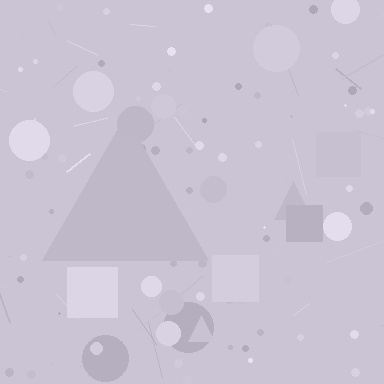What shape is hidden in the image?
A triangle is hidden in the image.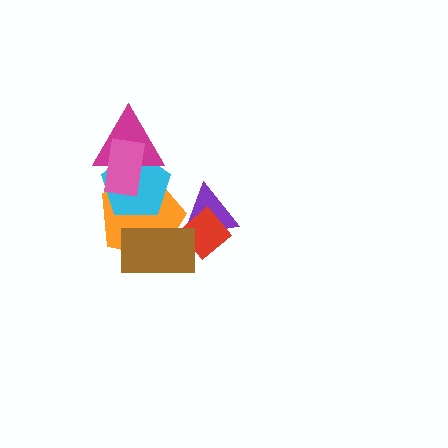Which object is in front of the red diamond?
The brown rectangle is in front of the red diamond.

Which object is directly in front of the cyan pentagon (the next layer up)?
The magenta triangle is directly in front of the cyan pentagon.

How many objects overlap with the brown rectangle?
3 objects overlap with the brown rectangle.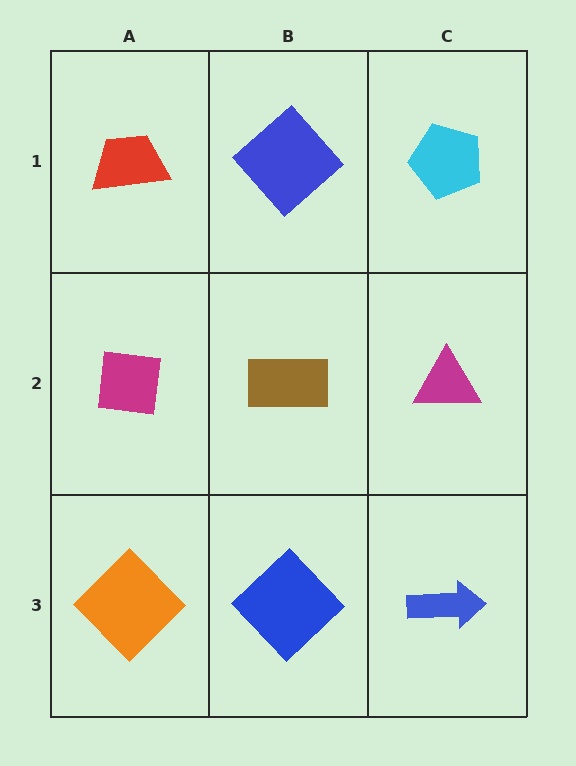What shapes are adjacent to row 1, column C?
A magenta triangle (row 2, column C), a blue diamond (row 1, column B).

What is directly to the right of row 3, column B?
A blue arrow.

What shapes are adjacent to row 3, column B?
A brown rectangle (row 2, column B), an orange diamond (row 3, column A), a blue arrow (row 3, column C).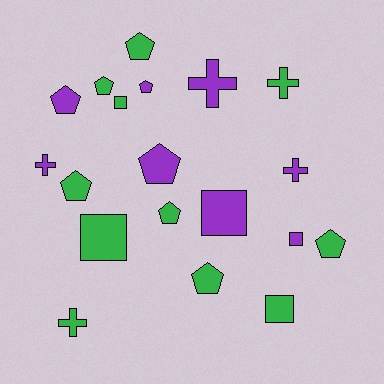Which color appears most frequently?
Green, with 11 objects.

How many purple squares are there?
There are 2 purple squares.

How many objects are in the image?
There are 19 objects.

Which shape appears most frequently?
Pentagon, with 9 objects.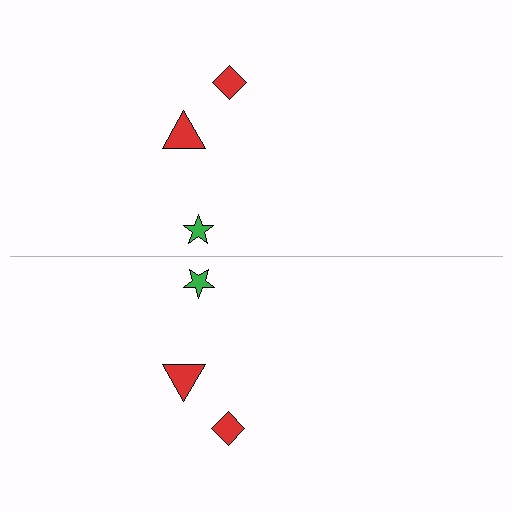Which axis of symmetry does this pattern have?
The pattern has a horizontal axis of symmetry running through the center of the image.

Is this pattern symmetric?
Yes, this pattern has bilateral (reflection) symmetry.